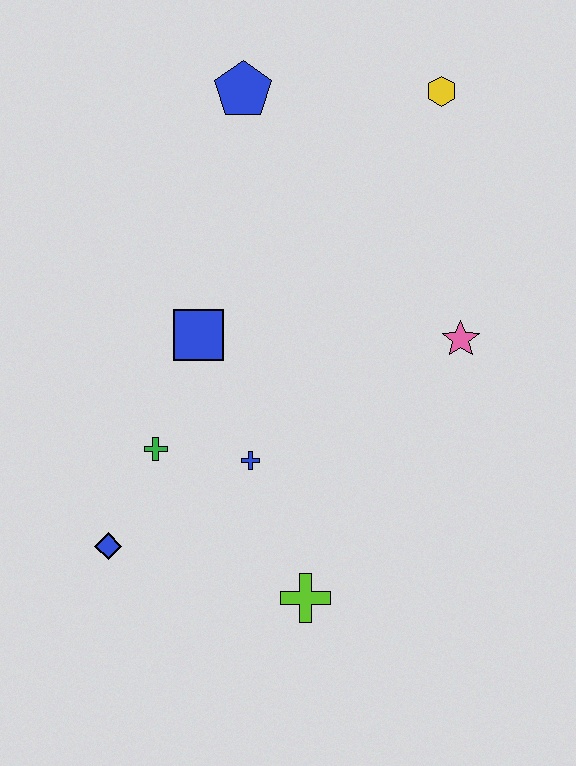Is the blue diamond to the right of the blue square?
No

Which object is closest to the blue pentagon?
The yellow hexagon is closest to the blue pentagon.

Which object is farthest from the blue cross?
The yellow hexagon is farthest from the blue cross.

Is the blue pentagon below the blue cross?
No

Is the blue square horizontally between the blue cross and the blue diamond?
Yes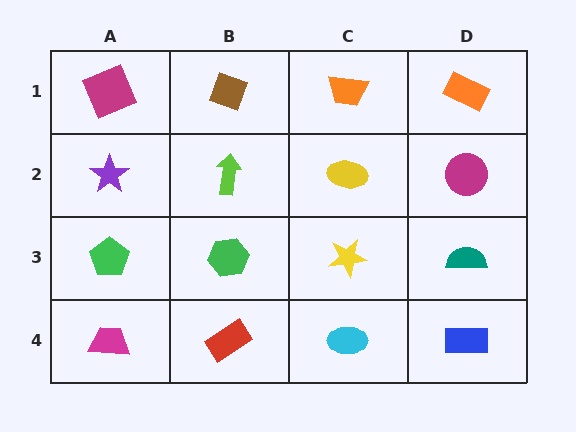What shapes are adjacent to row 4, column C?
A yellow star (row 3, column C), a red rectangle (row 4, column B), a blue rectangle (row 4, column D).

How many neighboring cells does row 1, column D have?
2.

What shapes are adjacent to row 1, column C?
A yellow ellipse (row 2, column C), a brown diamond (row 1, column B), an orange rectangle (row 1, column D).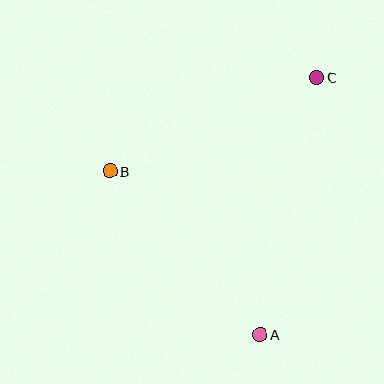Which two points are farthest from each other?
Points A and C are farthest from each other.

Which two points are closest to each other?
Points A and B are closest to each other.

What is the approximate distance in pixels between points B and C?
The distance between B and C is approximately 227 pixels.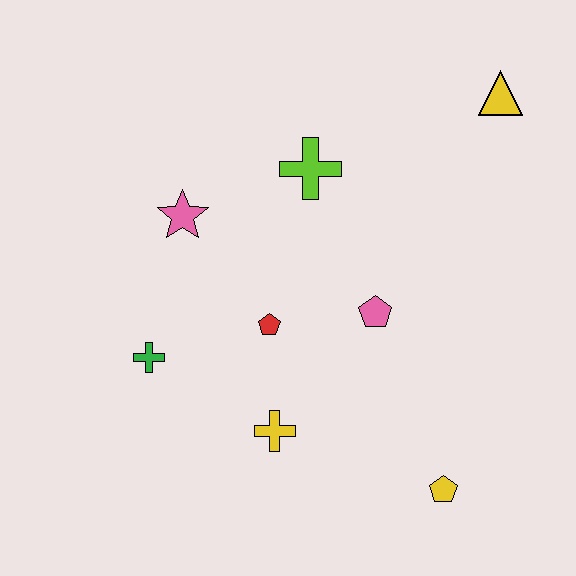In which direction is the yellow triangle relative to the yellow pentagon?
The yellow triangle is above the yellow pentagon.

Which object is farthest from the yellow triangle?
The green cross is farthest from the yellow triangle.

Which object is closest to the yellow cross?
The red pentagon is closest to the yellow cross.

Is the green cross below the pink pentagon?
Yes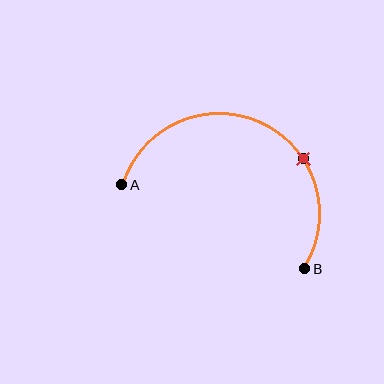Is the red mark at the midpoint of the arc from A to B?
No. The red mark lies on the arc but is closer to endpoint B. The arc midpoint would be at the point on the curve equidistant along the arc from both A and B.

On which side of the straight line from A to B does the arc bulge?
The arc bulges above the straight line connecting A and B.